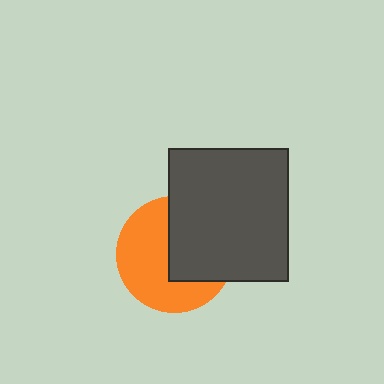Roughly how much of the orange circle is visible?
About half of it is visible (roughly 55%).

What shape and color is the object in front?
The object in front is a dark gray rectangle.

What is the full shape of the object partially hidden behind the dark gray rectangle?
The partially hidden object is an orange circle.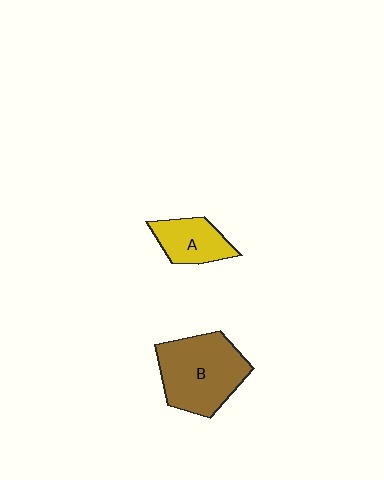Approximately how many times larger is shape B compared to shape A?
Approximately 1.9 times.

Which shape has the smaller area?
Shape A (yellow).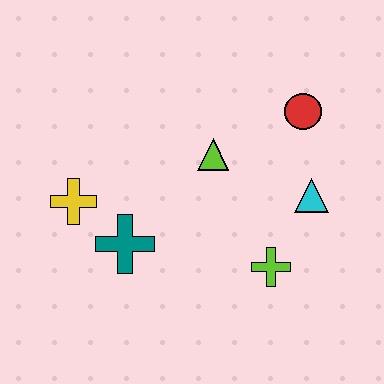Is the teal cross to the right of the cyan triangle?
No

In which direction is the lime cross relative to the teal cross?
The lime cross is to the right of the teal cross.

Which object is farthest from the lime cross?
The yellow cross is farthest from the lime cross.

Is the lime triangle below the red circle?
Yes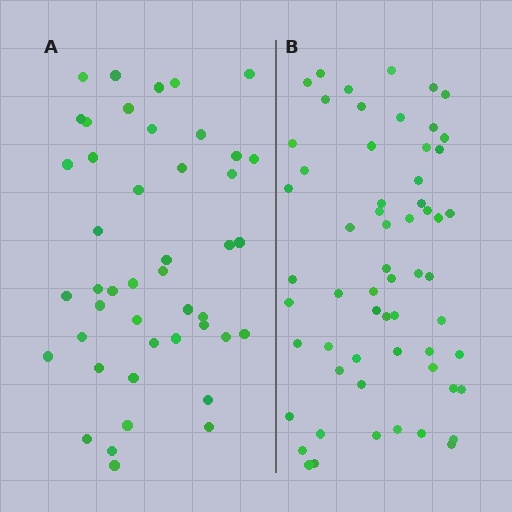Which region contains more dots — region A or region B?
Region B (the right region) has more dots.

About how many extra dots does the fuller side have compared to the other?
Region B has approximately 15 more dots than region A.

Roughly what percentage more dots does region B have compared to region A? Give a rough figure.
About 35% more.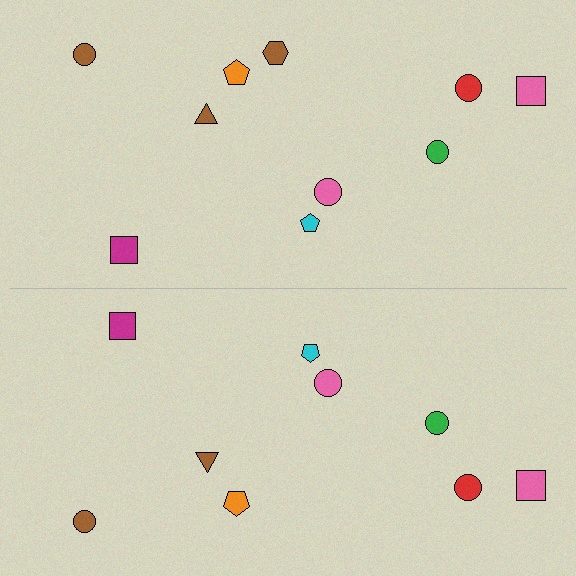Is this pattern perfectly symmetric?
No, the pattern is not perfectly symmetric. A brown hexagon is missing from the bottom side.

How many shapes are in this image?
There are 19 shapes in this image.